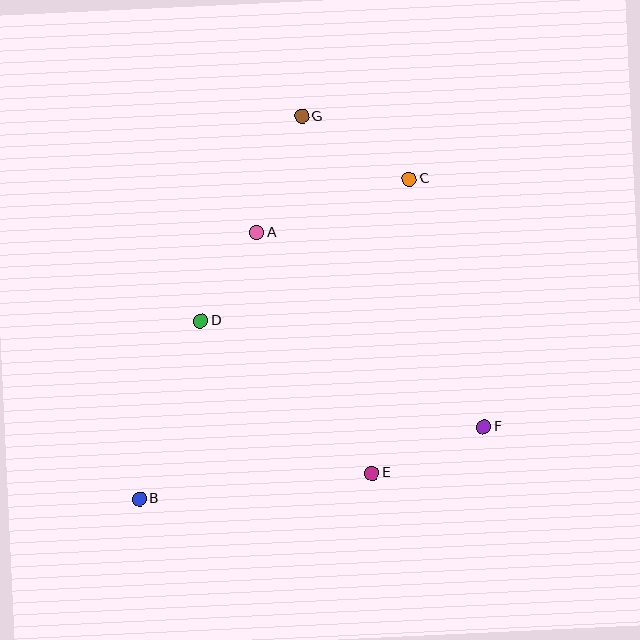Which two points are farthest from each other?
Points B and C are farthest from each other.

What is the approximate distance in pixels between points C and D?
The distance between C and D is approximately 252 pixels.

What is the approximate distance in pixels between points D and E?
The distance between D and E is approximately 229 pixels.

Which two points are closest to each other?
Points A and D are closest to each other.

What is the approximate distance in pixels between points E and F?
The distance between E and F is approximately 121 pixels.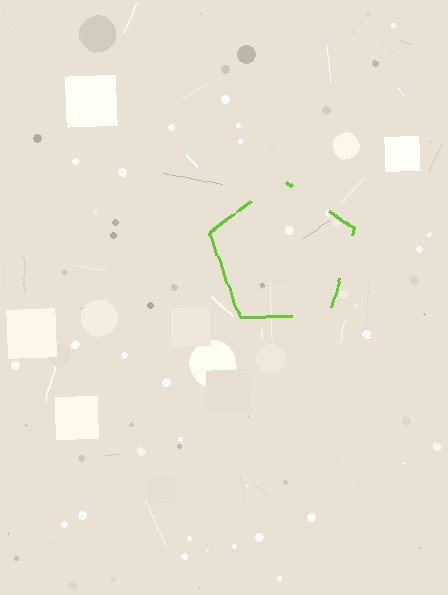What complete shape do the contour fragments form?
The contour fragments form a pentagon.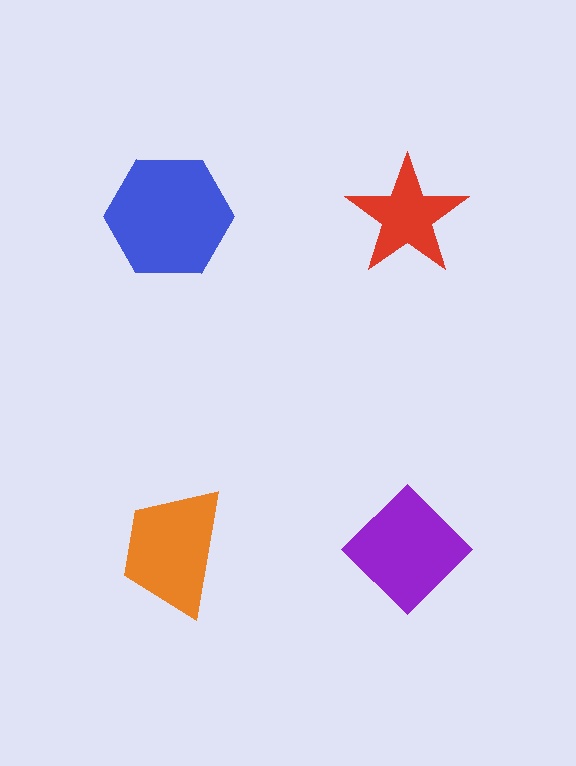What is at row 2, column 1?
An orange trapezoid.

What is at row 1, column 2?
A red star.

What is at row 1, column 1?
A blue hexagon.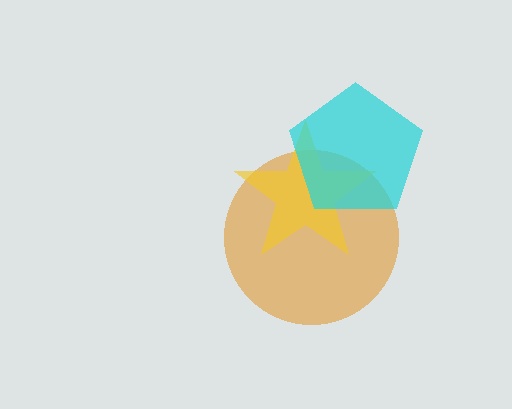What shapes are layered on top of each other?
The layered shapes are: an orange circle, a yellow star, a cyan pentagon.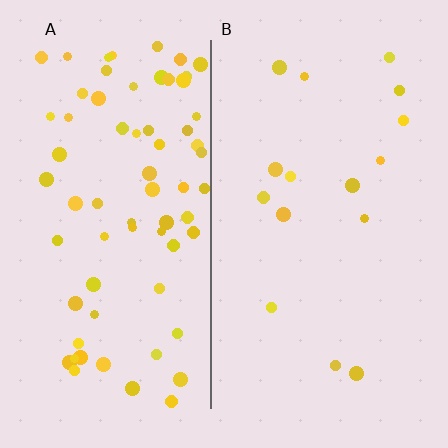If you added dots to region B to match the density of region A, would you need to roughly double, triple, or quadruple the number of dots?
Approximately quadruple.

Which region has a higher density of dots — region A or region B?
A (the left).